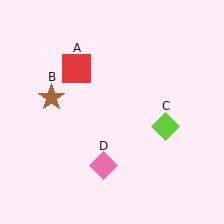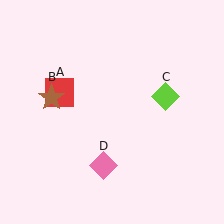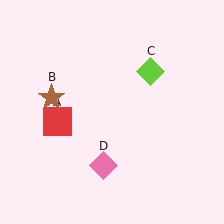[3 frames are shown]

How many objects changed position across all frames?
2 objects changed position: red square (object A), lime diamond (object C).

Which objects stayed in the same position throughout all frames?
Brown star (object B) and pink diamond (object D) remained stationary.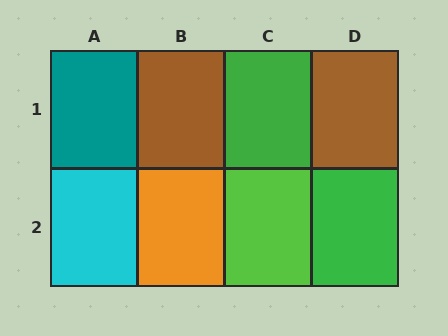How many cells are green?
2 cells are green.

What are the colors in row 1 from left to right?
Teal, brown, green, brown.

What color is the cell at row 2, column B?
Orange.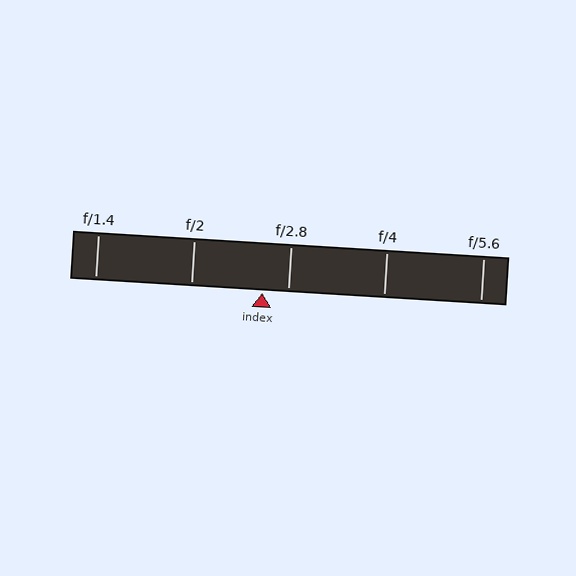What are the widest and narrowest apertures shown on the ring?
The widest aperture shown is f/1.4 and the narrowest is f/5.6.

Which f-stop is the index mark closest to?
The index mark is closest to f/2.8.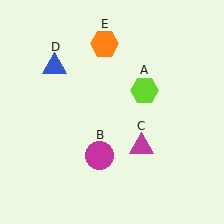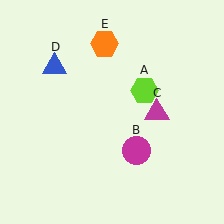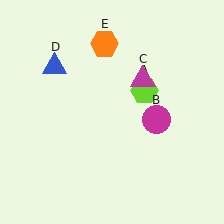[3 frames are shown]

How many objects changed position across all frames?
2 objects changed position: magenta circle (object B), magenta triangle (object C).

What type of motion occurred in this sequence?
The magenta circle (object B), magenta triangle (object C) rotated counterclockwise around the center of the scene.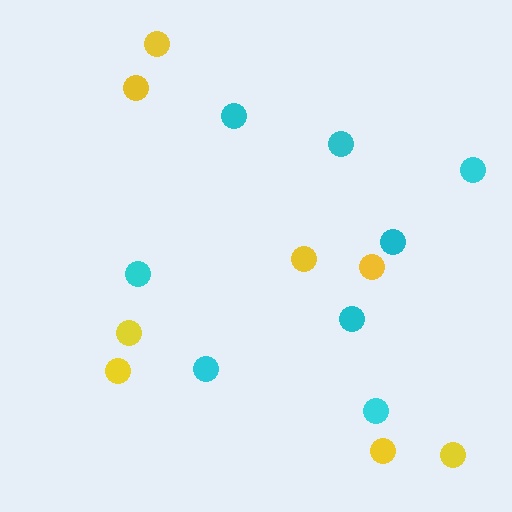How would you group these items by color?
There are 2 groups: one group of yellow circles (8) and one group of cyan circles (8).